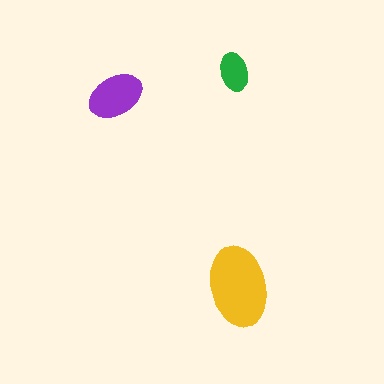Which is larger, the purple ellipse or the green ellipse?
The purple one.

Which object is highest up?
The green ellipse is topmost.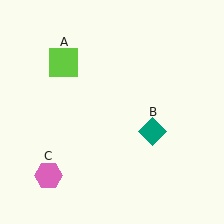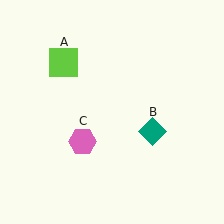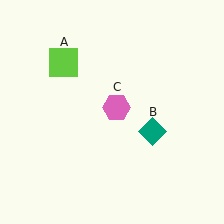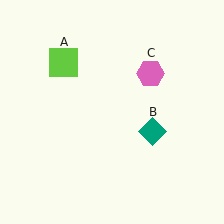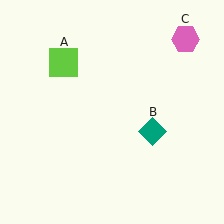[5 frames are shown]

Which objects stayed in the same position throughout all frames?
Lime square (object A) and teal diamond (object B) remained stationary.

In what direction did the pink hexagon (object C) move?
The pink hexagon (object C) moved up and to the right.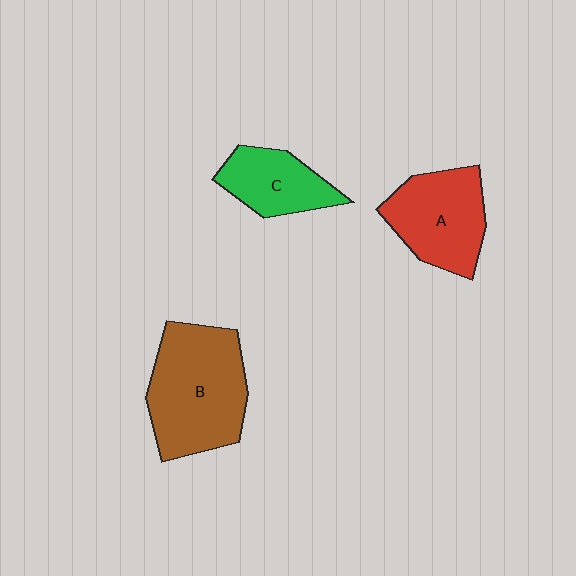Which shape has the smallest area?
Shape C (green).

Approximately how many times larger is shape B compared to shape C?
Approximately 1.9 times.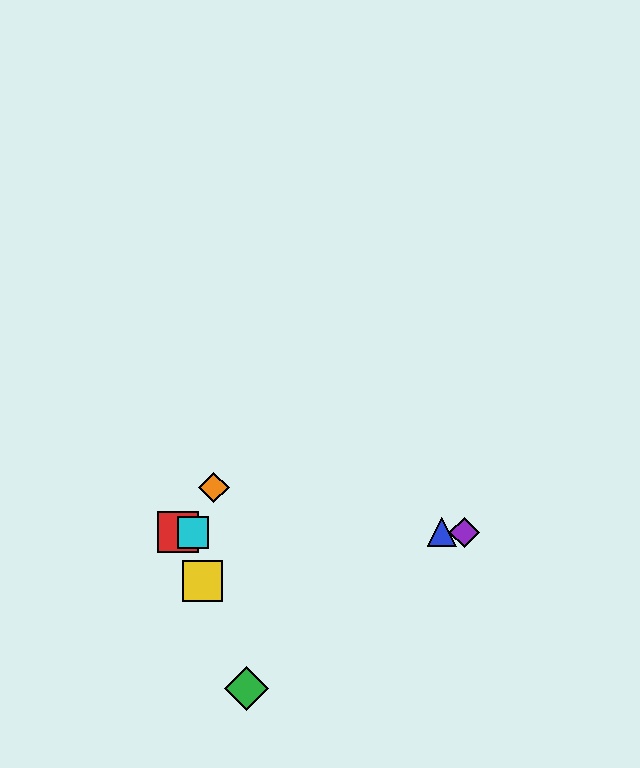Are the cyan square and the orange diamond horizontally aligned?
No, the cyan square is at y≈532 and the orange diamond is at y≈487.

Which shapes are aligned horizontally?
The red square, the blue triangle, the purple diamond, the cyan square are aligned horizontally.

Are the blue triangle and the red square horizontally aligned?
Yes, both are at y≈532.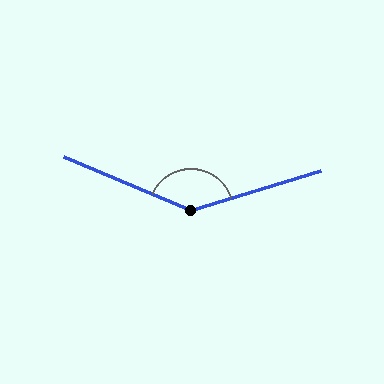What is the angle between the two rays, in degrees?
Approximately 140 degrees.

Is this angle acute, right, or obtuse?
It is obtuse.